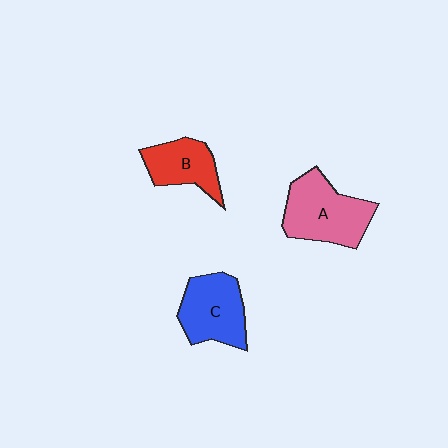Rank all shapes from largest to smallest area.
From largest to smallest: A (pink), C (blue), B (red).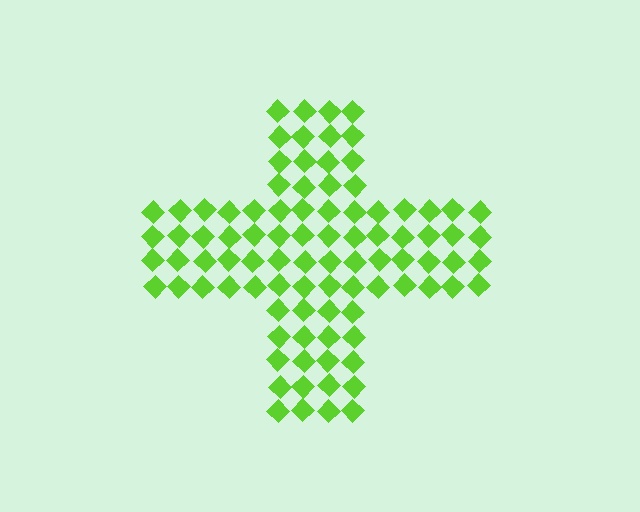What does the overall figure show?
The overall figure shows a cross.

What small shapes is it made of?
It is made of small diamonds.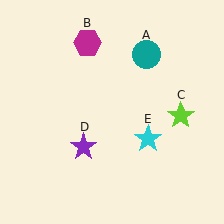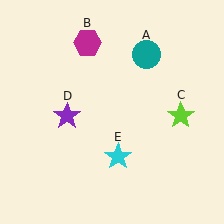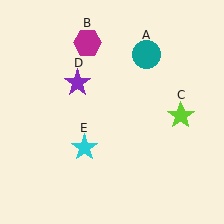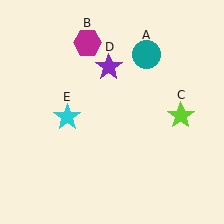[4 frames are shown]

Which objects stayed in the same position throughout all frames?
Teal circle (object A) and magenta hexagon (object B) and lime star (object C) remained stationary.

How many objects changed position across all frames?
2 objects changed position: purple star (object D), cyan star (object E).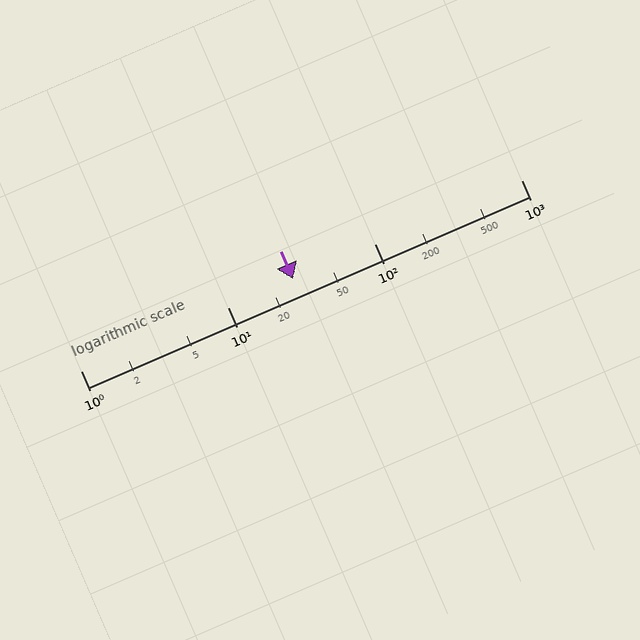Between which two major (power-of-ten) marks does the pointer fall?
The pointer is between 10 and 100.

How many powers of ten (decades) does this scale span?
The scale spans 3 decades, from 1 to 1000.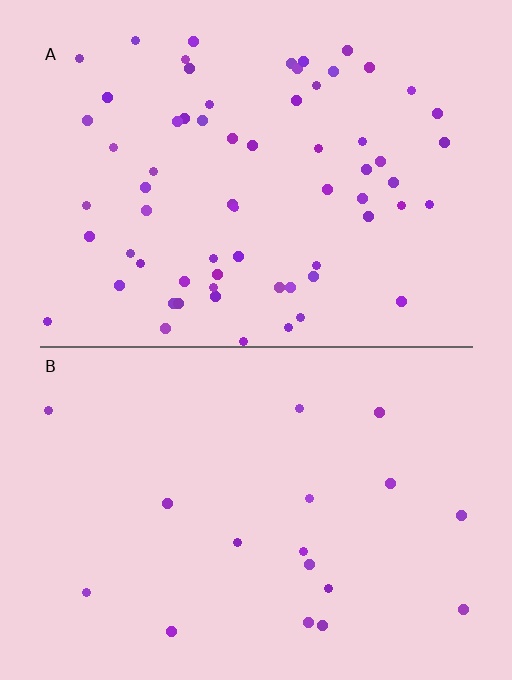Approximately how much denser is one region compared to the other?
Approximately 3.8× — region A over region B.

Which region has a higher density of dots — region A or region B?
A (the top).